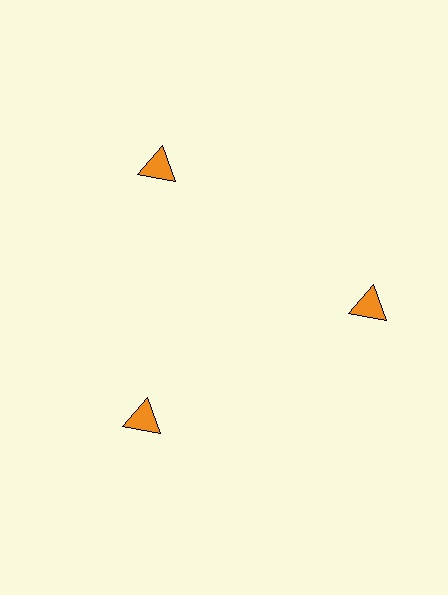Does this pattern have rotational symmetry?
Yes, this pattern has 3-fold rotational symmetry. It looks the same after rotating 120 degrees around the center.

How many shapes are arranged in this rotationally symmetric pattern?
There are 3 shapes, arranged in 3 groups of 1.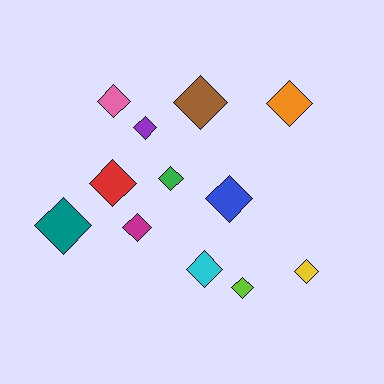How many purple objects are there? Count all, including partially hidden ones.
There is 1 purple object.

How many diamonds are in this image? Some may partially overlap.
There are 12 diamonds.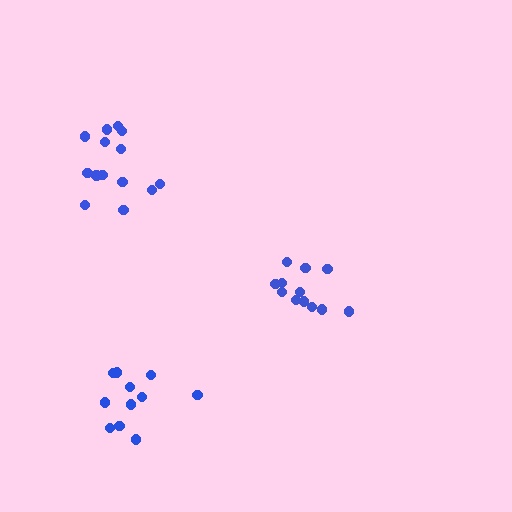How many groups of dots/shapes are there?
There are 3 groups.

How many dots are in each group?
Group 1: 11 dots, Group 2: 12 dots, Group 3: 14 dots (37 total).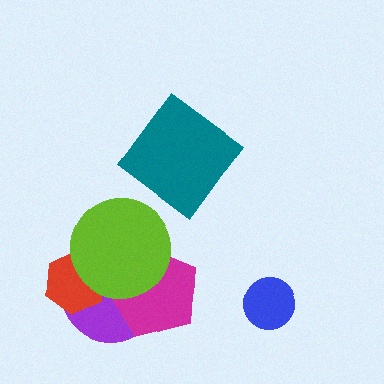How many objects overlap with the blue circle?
0 objects overlap with the blue circle.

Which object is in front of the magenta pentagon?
The lime circle is in front of the magenta pentagon.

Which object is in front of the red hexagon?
The lime circle is in front of the red hexagon.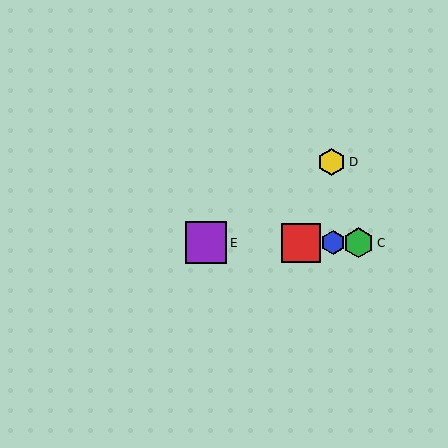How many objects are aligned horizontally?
4 objects (A, B, C, E) are aligned horizontally.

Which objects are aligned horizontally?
Objects A, B, C, E are aligned horizontally.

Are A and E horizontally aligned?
Yes, both are at y≈243.